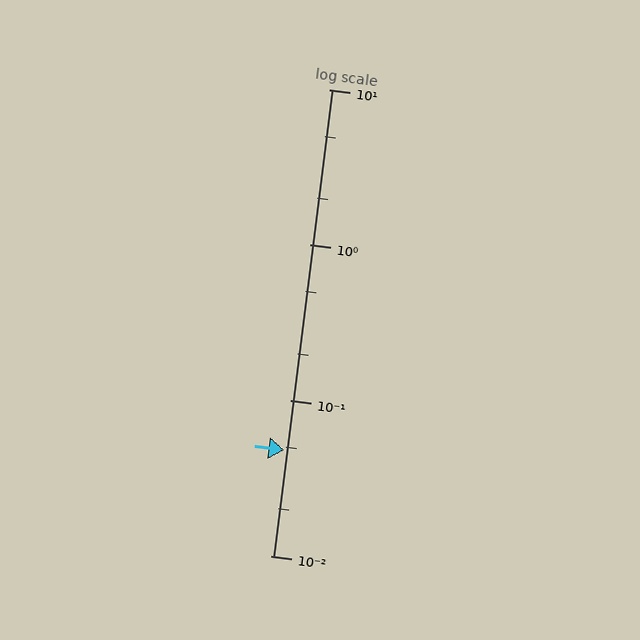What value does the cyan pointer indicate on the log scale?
The pointer indicates approximately 0.048.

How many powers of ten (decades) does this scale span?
The scale spans 3 decades, from 0.01 to 10.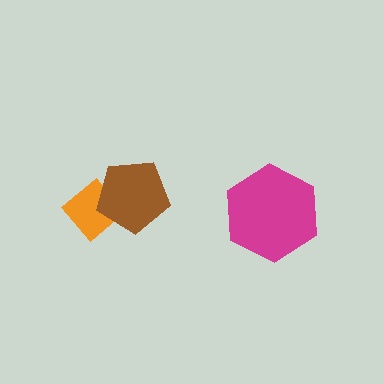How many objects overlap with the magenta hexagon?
0 objects overlap with the magenta hexagon.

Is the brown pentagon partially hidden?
No, no other shape covers it.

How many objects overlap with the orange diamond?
1 object overlaps with the orange diamond.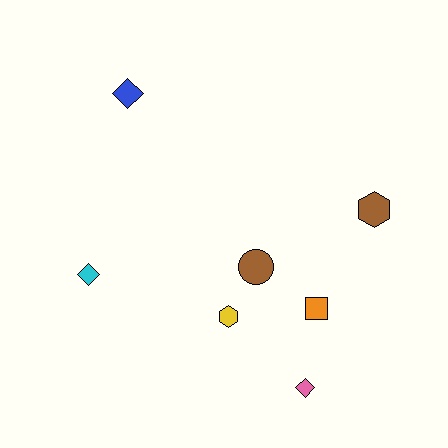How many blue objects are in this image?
There is 1 blue object.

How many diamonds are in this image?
There are 3 diamonds.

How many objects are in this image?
There are 7 objects.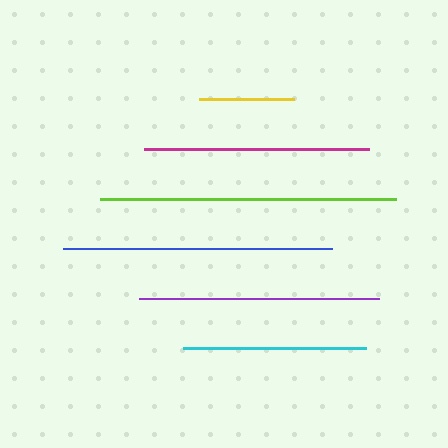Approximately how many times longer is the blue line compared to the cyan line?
The blue line is approximately 1.5 times the length of the cyan line.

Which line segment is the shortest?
The yellow line is the shortest at approximately 95 pixels.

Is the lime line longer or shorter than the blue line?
The lime line is longer than the blue line.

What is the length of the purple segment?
The purple segment is approximately 240 pixels long.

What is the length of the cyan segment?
The cyan segment is approximately 182 pixels long.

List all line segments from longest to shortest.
From longest to shortest: lime, blue, purple, magenta, cyan, yellow.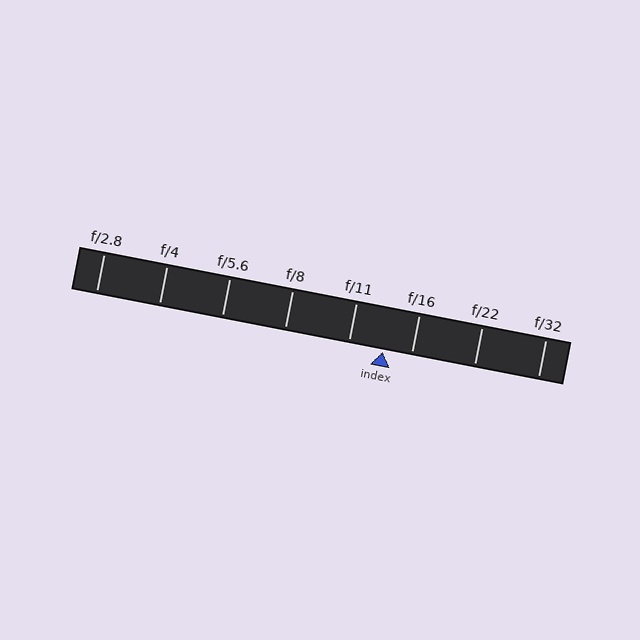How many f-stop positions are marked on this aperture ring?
There are 8 f-stop positions marked.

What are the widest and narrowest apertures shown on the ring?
The widest aperture shown is f/2.8 and the narrowest is f/32.